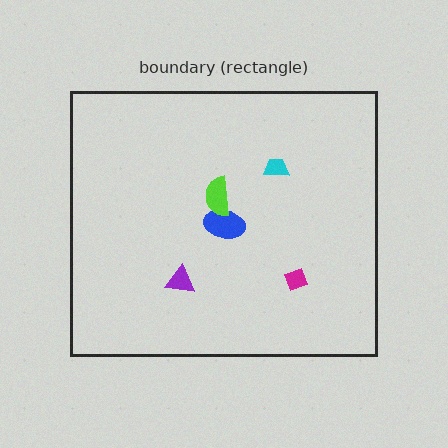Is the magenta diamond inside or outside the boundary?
Inside.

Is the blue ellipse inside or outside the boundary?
Inside.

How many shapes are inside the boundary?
5 inside, 0 outside.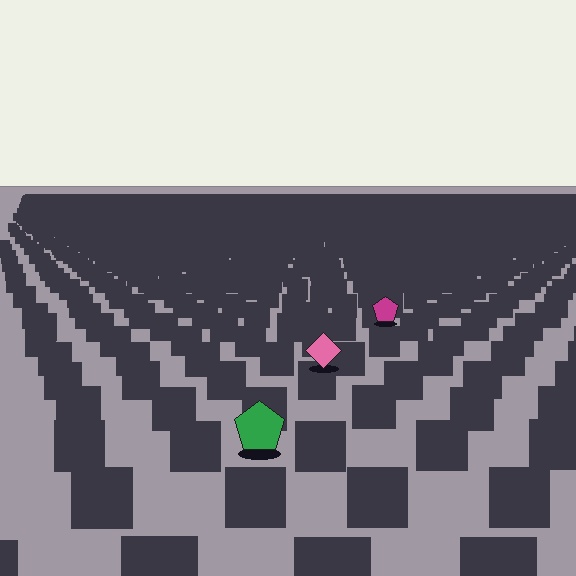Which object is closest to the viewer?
The green pentagon is closest. The texture marks near it are larger and more spread out.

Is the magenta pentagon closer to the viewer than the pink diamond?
No. The pink diamond is closer — you can tell from the texture gradient: the ground texture is coarser near it.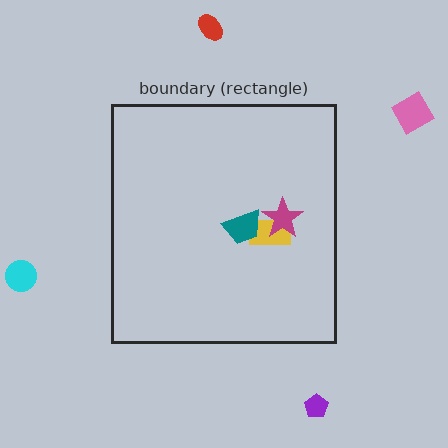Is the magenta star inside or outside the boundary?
Inside.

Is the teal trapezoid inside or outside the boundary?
Inside.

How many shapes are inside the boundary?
3 inside, 4 outside.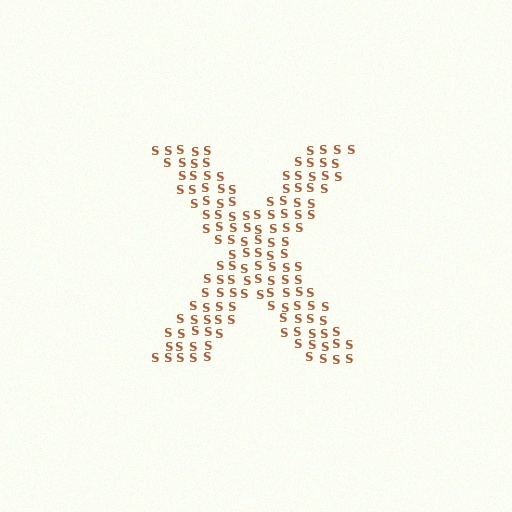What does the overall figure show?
The overall figure shows the letter X.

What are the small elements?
The small elements are letter S's.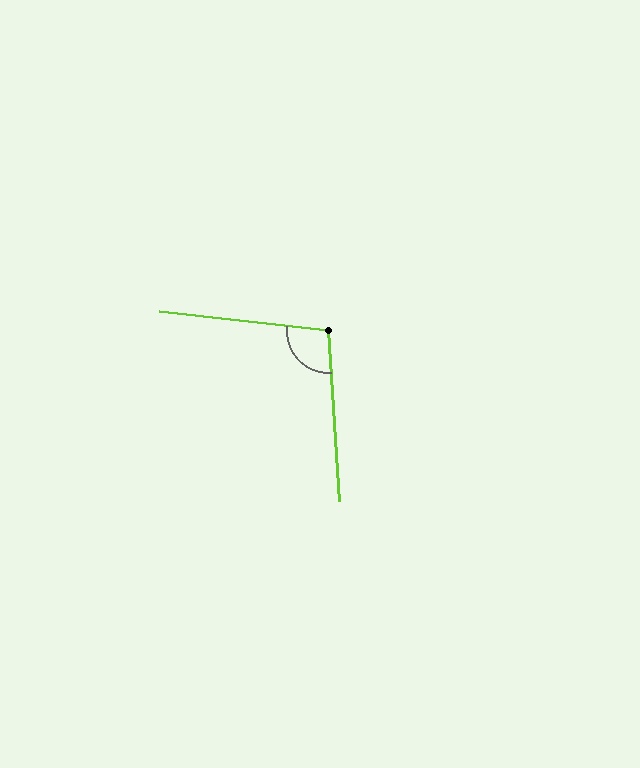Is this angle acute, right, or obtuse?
It is obtuse.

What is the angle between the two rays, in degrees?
Approximately 100 degrees.